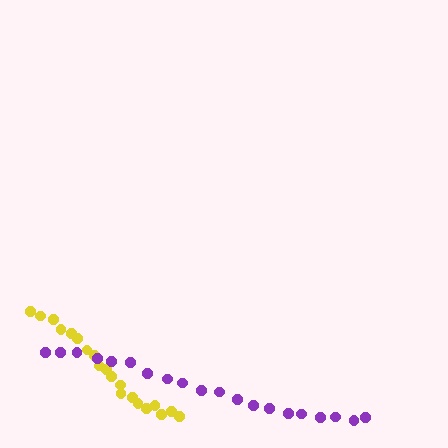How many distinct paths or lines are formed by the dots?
There are 2 distinct paths.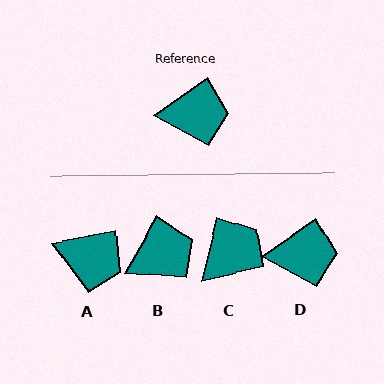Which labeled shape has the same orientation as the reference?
D.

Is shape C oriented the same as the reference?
No, it is off by about 41 degrees.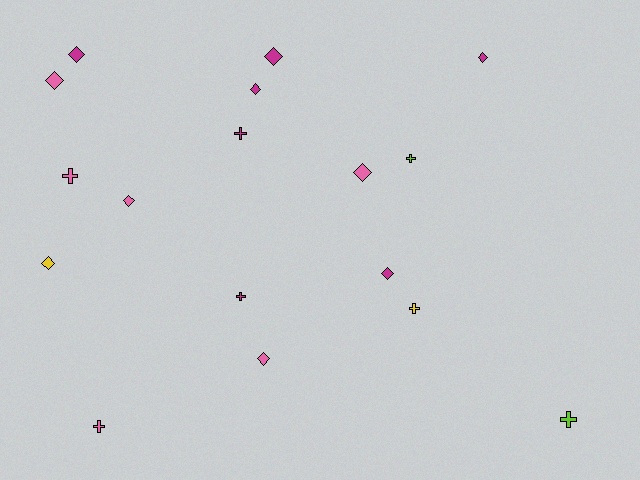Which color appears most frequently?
Magenta, with 7 objects.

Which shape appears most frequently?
Diamond, with 10 objects.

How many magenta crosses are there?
There are 2 magenta crosses.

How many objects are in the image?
There are 17 objects.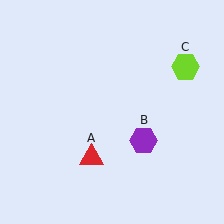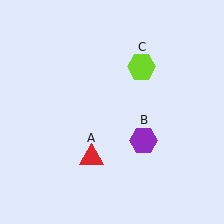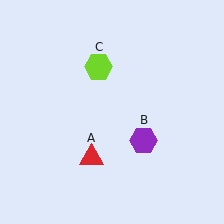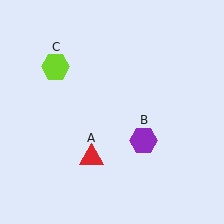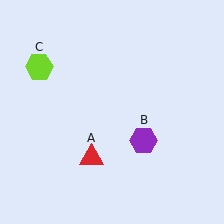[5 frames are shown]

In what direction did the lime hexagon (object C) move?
The lime hexagon (object C) moved left.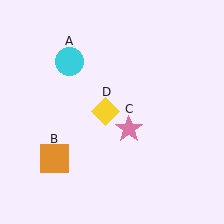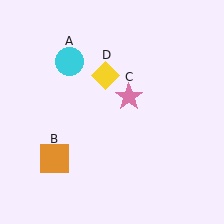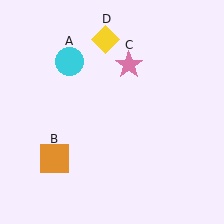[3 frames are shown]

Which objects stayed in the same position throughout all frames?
Cyan circle (object A) and orange square (object B) remained stationary.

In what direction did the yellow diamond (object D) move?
The yellow diamond (object D) moved up.